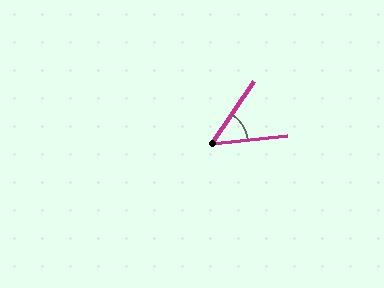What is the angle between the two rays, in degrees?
Approximately 50 degrees.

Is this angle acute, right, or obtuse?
It is acute.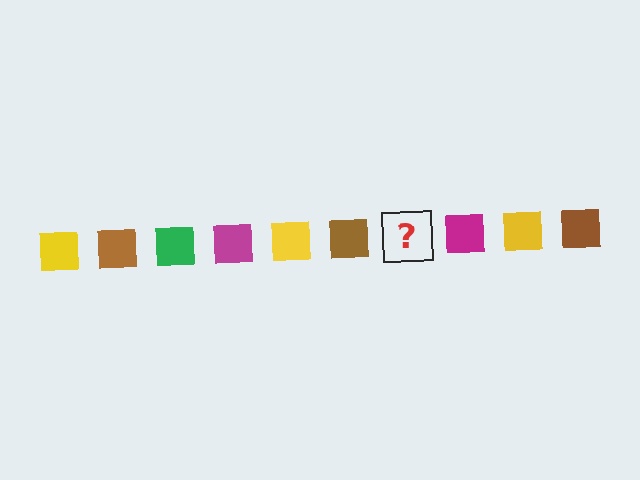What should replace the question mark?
The question mark should be replaced with a green square.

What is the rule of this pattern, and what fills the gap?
The rule is that the pattern cycles through yellow, brown, green, magenta squares. The gap should be filled with a green square.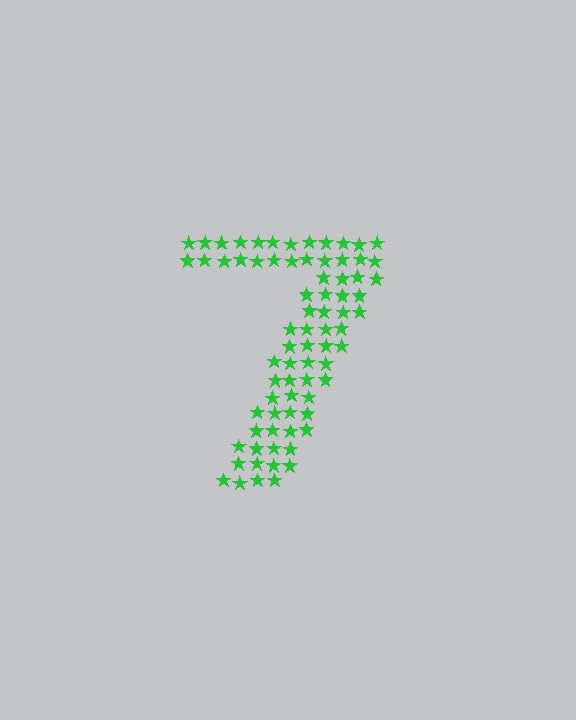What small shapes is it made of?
It is made of small stars.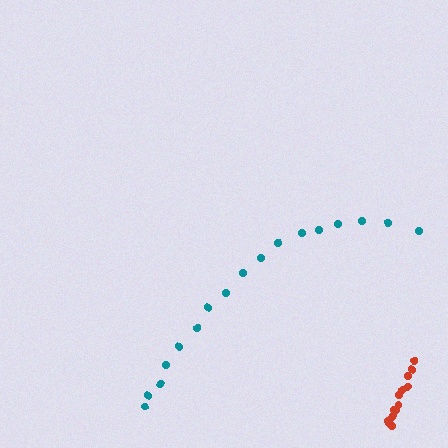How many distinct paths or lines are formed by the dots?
There are 2 distinct paths.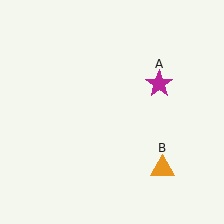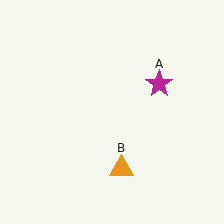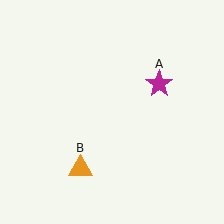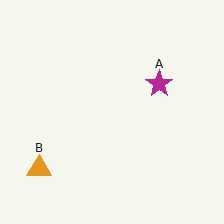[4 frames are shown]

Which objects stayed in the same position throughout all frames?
Magenta star (object A) remained stationary.